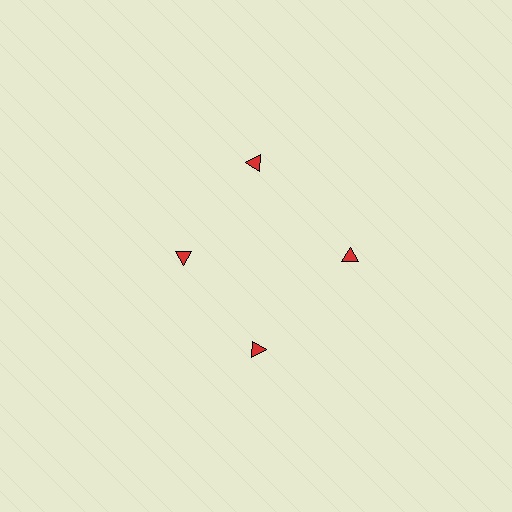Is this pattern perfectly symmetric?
No. The 4 red triangles are arranged in a ring, but one element near the 9 o'clock position is pulled inward toward the center, breaking the 4-fold rotational symmetry.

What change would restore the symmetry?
The symmetry would be restored by moving it outward, back onto the ring so that all 4 triangles sit at equal angles and equal distance from the center.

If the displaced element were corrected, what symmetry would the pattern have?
It would have 4-fold rotational symmetry — the pattern would map onto itself every 90 degrees.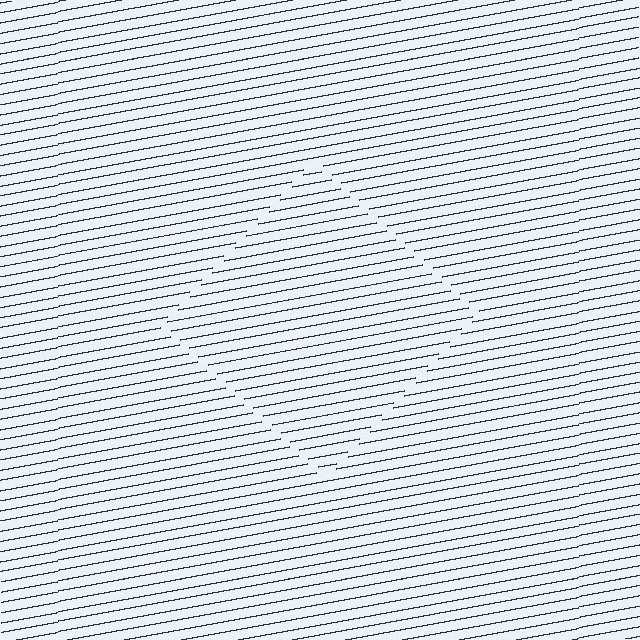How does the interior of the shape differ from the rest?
The interior of the shape contains the same grating, shifted by half a period — the contour is defined by the phase discontinuity where line-ends from the inner and outer gratings abut.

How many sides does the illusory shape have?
4 sides — the line-ends trace a square.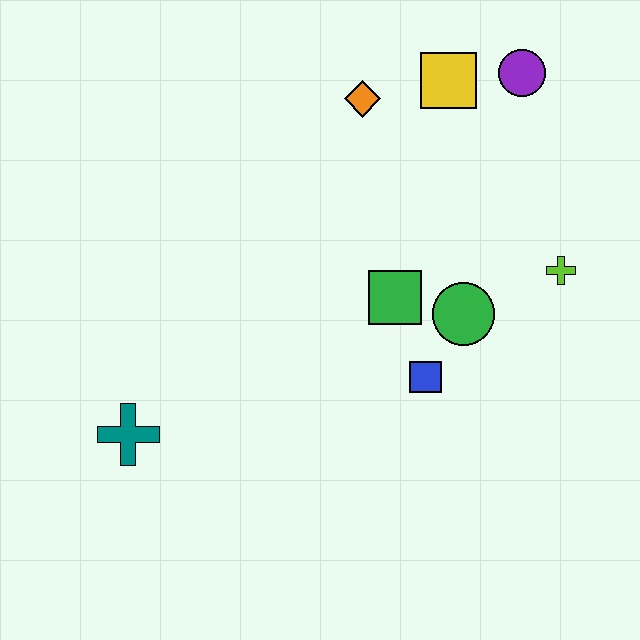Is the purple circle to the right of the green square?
Yes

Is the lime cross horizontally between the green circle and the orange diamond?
No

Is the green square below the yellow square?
Yes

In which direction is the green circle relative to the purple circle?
The green circle is below the purple circle.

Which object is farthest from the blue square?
The purple circle is farthest from the blue square.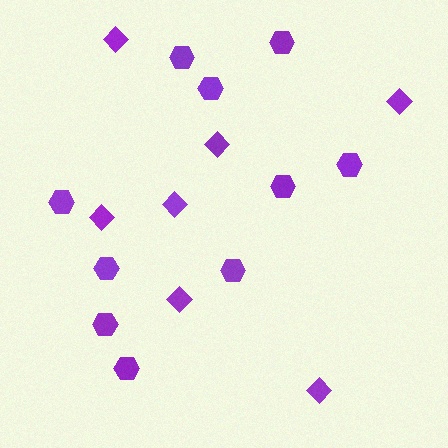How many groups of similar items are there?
There are 2 groups: one group of diamonds (7) and one group of hexagons (10).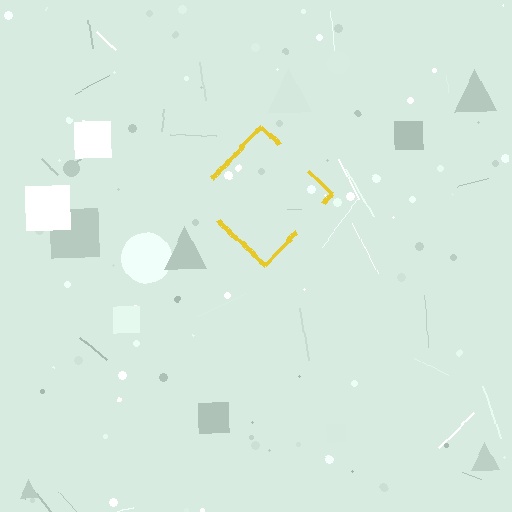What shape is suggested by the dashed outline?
The dashed outline suggests a diamond.